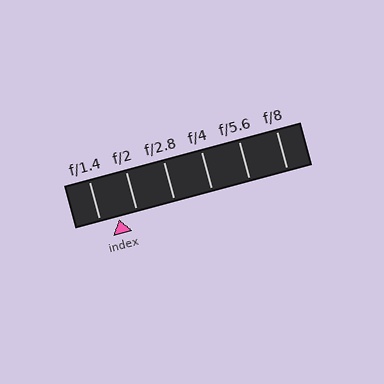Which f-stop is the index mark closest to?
The index mark is closest to f/2.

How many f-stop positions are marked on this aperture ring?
There are 6 f-stop positions marked.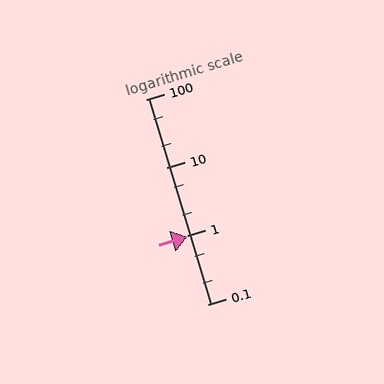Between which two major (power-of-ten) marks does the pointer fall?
The pointer is between 0.1 and 1.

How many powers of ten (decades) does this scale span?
The scale spans 3 decades, from 0.1 to 100.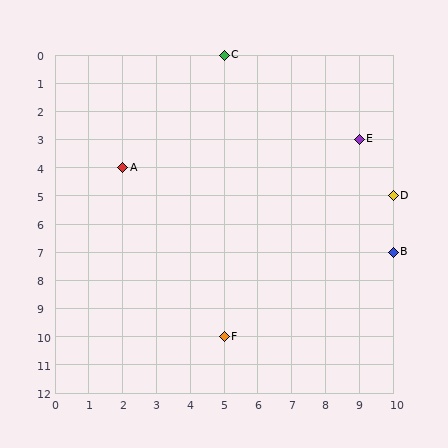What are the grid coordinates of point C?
Point C is at grid coordinates (5, 0).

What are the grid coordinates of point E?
Point E is at grid coordinates (9, 3).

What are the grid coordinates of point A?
Point A is at grid coordinates (2, 4).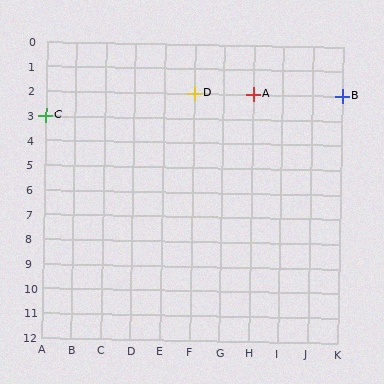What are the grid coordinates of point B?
Point B is at grid coordinates (K, 2).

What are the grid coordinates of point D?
Point D is at grid coordinates (F, 2).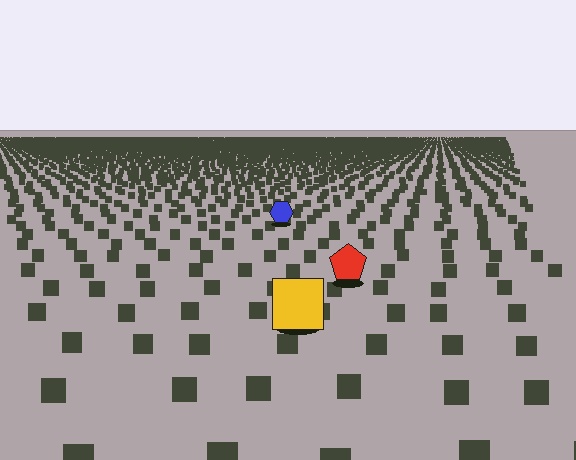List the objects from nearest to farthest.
From nearest to farthest: the yellow square, the red pentagon, the blue hexagon.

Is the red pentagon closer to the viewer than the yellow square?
No. The yellow square is closer — you can tell from the texture gradient: the ground texture is coarser near it.